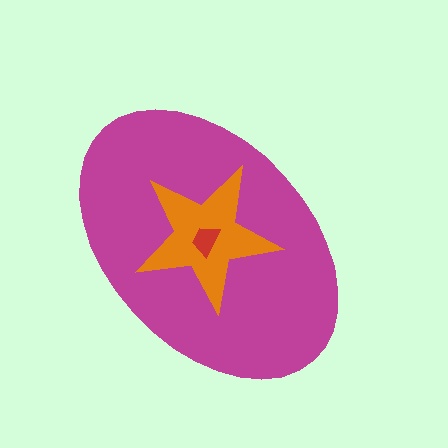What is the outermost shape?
The magenta ellipse.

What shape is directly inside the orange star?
The red trapezoid.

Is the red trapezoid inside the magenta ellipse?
Yes.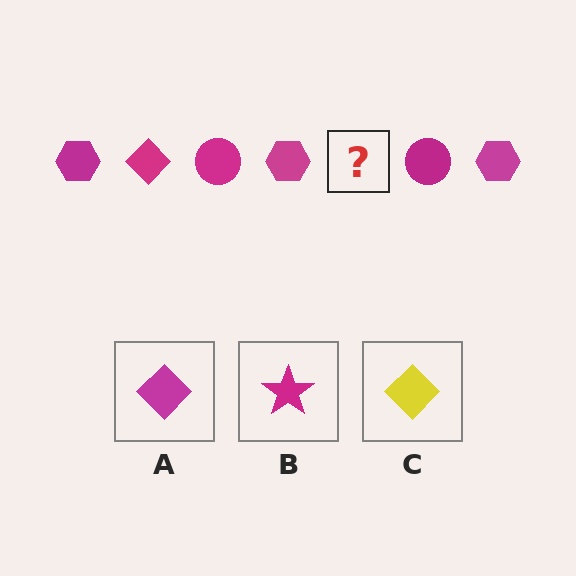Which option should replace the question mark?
Option A.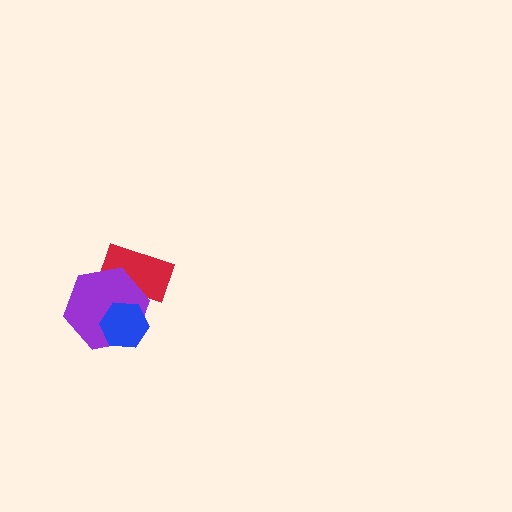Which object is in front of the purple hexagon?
The blue hexagon is in front of the purple hexagon.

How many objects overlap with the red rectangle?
1 object overlaps with the red rectangle.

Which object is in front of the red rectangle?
The purple hexagon is in front of the red rectangle.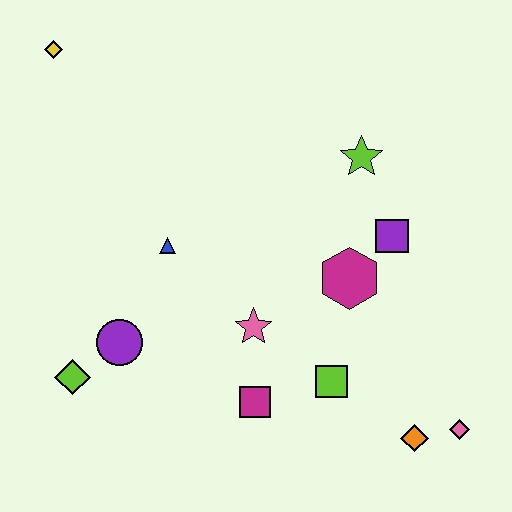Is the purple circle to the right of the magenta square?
No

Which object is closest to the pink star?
The magenta square is closest to the pink star.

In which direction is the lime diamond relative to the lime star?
The lime diamond is to the left of the lime star.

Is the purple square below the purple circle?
No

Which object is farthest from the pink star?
The yellow diamond is farthest from the pink star.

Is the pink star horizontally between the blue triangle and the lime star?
Yes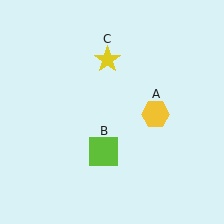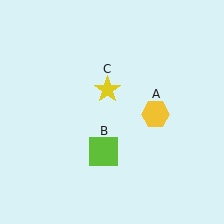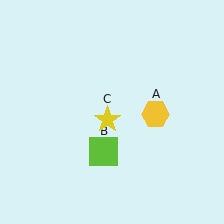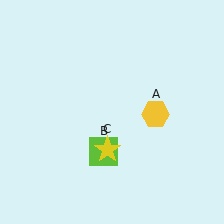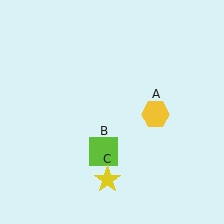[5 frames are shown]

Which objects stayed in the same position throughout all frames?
Yellow hexagon (object A) and lime square (object B) remained stationary.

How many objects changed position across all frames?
1 object changed position: yellow star (object C).